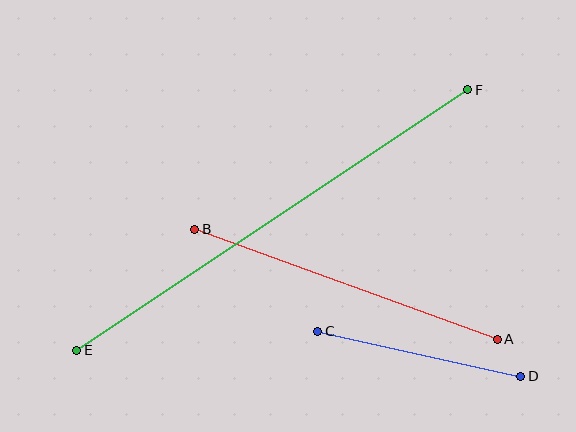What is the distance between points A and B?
The distance is approximately 322 pixels.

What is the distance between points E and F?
The distance is approximately 470 pixels.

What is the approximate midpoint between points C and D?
The midpoint is at approximately (419, 354) pixels.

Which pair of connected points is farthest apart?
Points E and F are farthest apart.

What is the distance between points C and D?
The distance is approximately 208 pixels.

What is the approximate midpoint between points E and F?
The midpoint is at approximately (272, 220) pixels.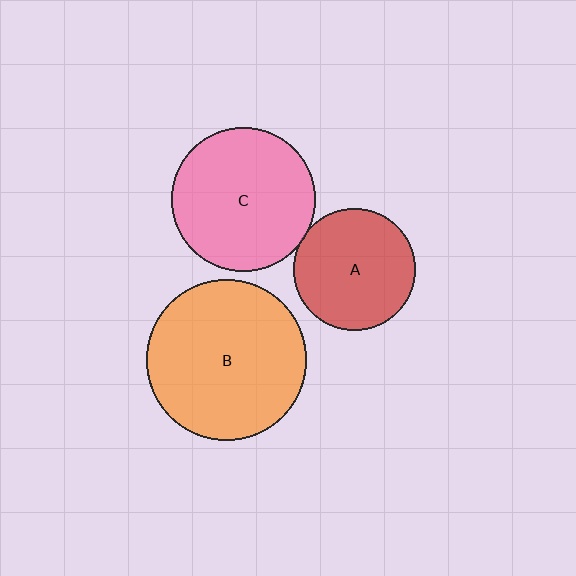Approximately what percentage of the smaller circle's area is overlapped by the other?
Approximately 5%.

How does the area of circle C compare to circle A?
Approximately 1.4 times.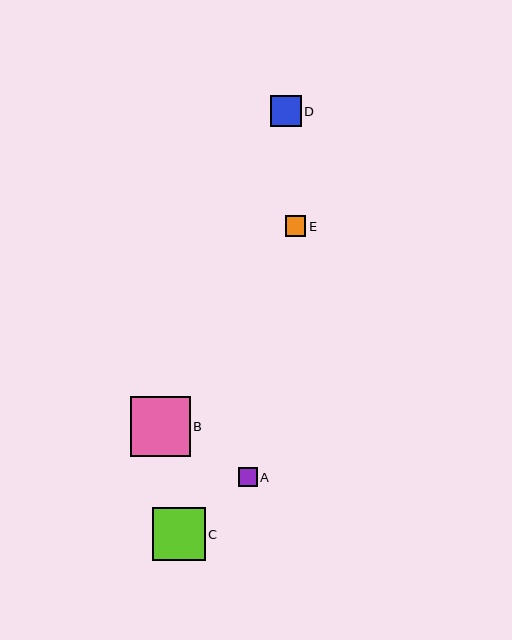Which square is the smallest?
Square A is the smallest with a size of approximately 19 pixels.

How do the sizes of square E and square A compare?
Square E and square A are approximately the same size.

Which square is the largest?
Square B is the largest with a size of approximately 60 pixels.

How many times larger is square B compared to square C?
Square B is approximately 1.1 times the size of square C.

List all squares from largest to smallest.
From largest to smallest: B, C, D, E, A.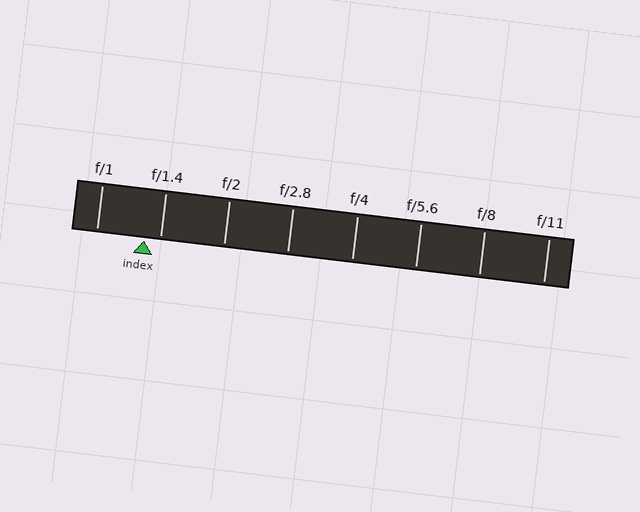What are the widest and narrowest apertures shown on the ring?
The widest aperture shown is f/1 and the narrowest is f/11.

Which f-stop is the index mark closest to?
The index mark is closest to f/1.4.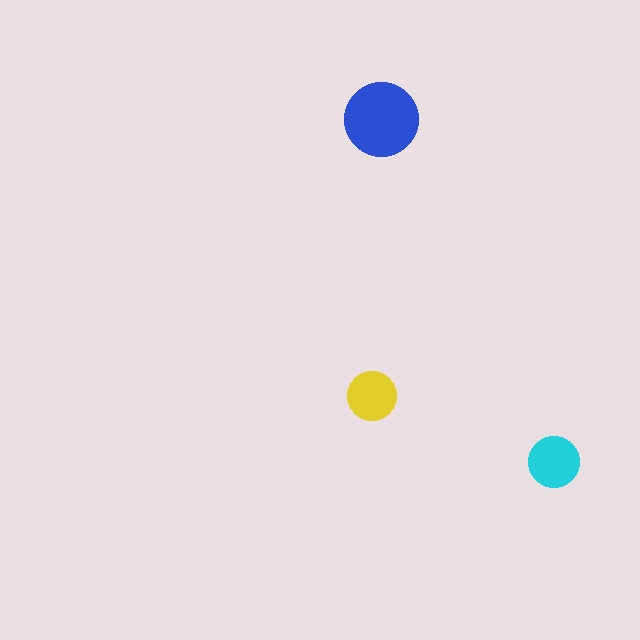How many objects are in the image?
There are 3 objects in the image.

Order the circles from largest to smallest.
the blue one, the cyan one, the yellow one.